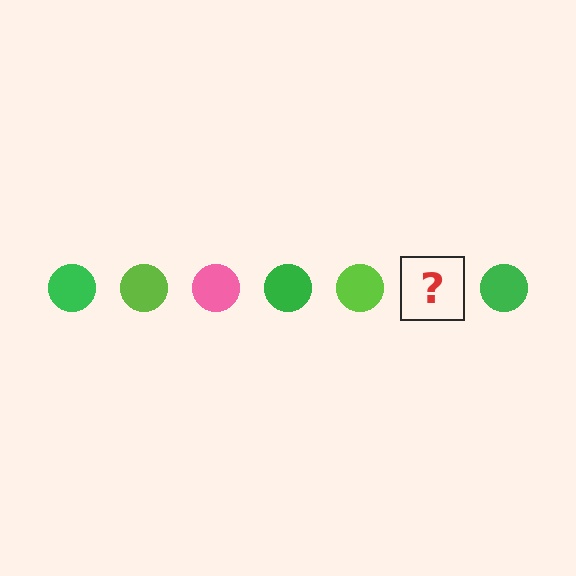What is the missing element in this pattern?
The missing element is a pink circle.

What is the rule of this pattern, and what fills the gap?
The rule is that the pattern cycles through green, lime, pink circles. The gap should be filled with a pink circle.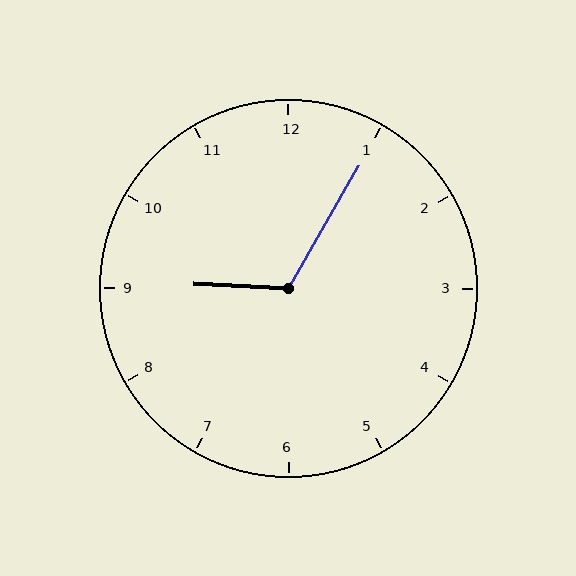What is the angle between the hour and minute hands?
Approximately 118 degrees.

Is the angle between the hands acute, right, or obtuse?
It is obtuse.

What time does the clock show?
9:05.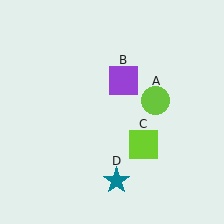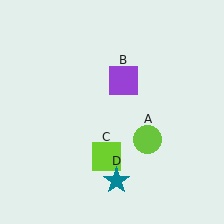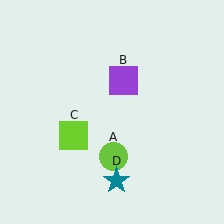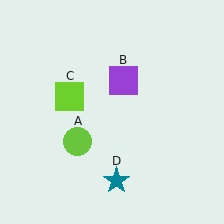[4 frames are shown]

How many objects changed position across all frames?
2 objects changed position: lime circle (object A), lime square (object C).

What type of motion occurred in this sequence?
The lime circle (object A), lime square (object C) rotated clockwise around the center of the scene.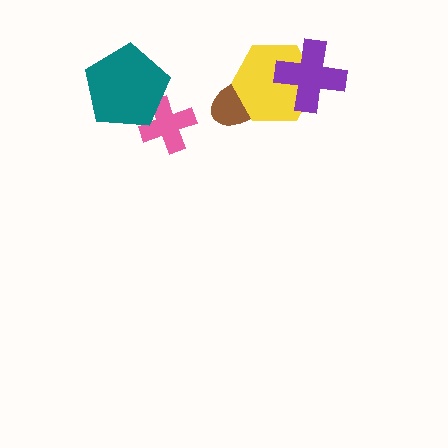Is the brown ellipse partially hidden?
Yes, it is partially covered by another shape.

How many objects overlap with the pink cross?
1 object overlaps with the pink cross.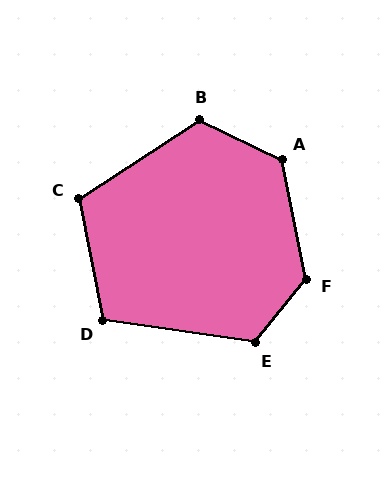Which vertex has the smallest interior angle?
D, at approximately 109 degrees.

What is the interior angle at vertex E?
Approximately 120 degrees (obtuse).